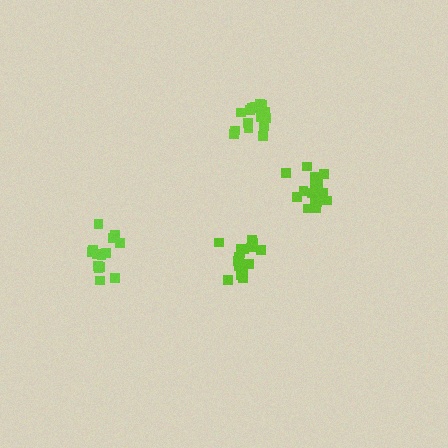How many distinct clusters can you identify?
There are 4 distinct clusters.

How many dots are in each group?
Group 1: 16 dots, Group 2: 17 dots, Group 3: 17 dots, Group 4: 14 dots (64 total).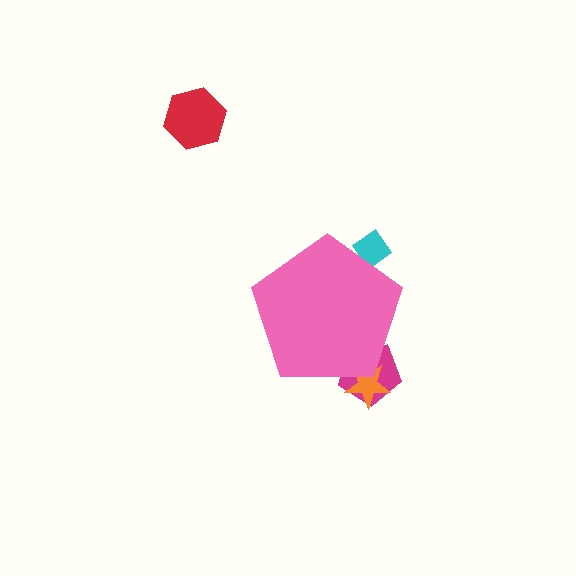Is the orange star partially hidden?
Yes, the orange star is partially hidden behind the pink pentagon.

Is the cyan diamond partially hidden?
Yes, the cyan diamond is partially hidden behind the pink pentagon.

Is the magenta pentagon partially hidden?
Yes, the magenta pentagon is partially hidden behind the pink pentagon.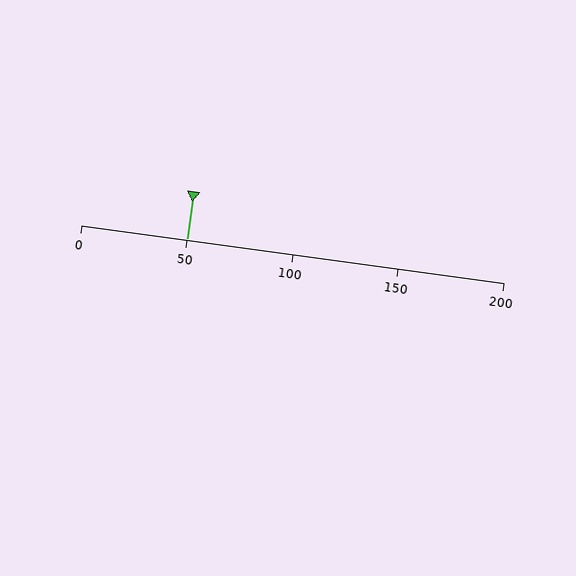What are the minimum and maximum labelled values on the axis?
The axis runs from 0 to 200.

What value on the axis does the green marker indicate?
The marker indicates approximately 50.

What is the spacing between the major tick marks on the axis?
The major ticks are spaced 50 apart.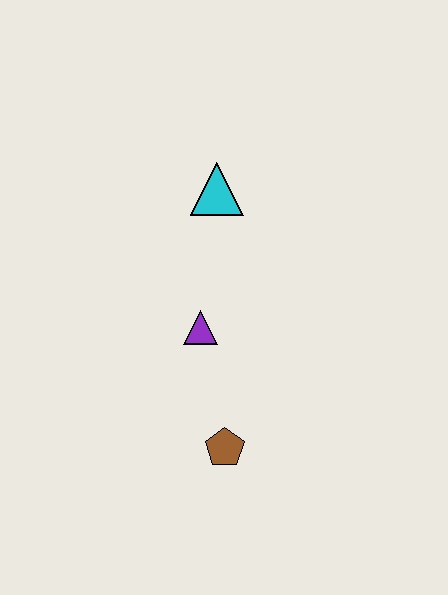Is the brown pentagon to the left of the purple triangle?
No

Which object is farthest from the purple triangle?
The cyan triangle is farthest from the purple triangle.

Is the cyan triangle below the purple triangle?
No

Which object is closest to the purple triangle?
The brown pentagon is closest to the purple triangle.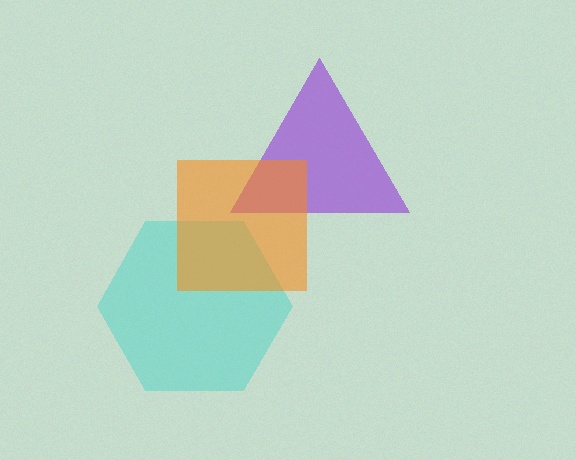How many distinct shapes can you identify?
There are 3 distinct shapes: a purple triangle, a cyan hexagon, an orange square.